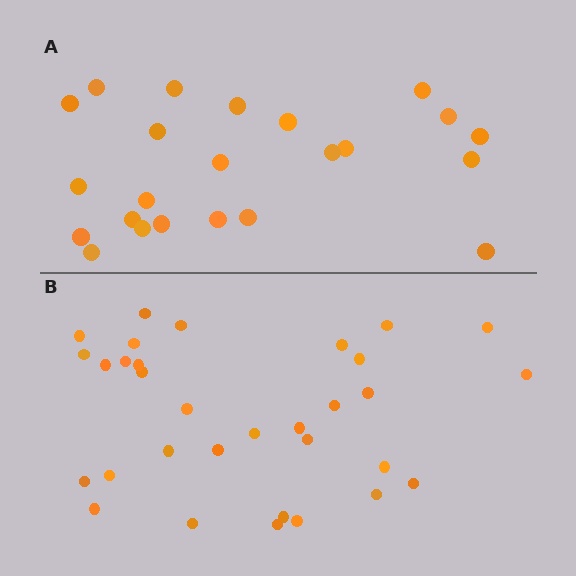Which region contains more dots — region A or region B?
Region B (the bottom region) has more dots.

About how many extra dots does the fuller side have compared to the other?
Region B has roughly 8 or so more dots than region A.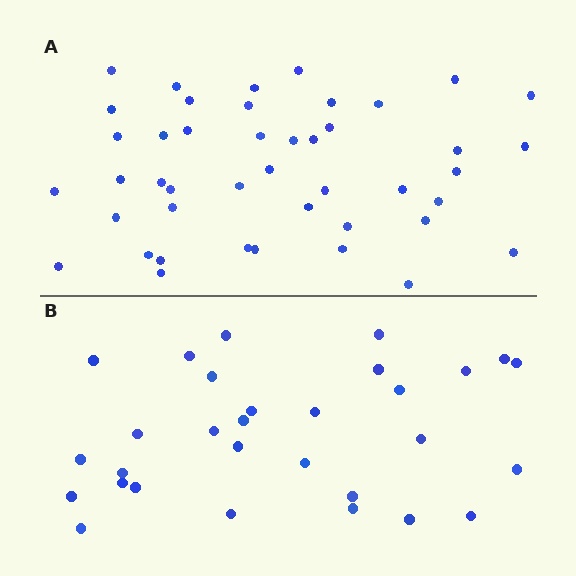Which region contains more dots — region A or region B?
Region A (the top region) has more dots.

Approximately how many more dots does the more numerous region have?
Region A has approximately 15 more dots than region B.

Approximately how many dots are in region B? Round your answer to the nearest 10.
About 30 dots.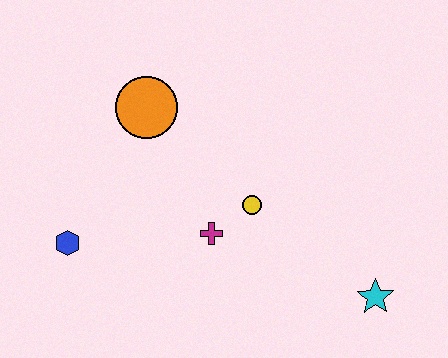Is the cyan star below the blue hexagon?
Yes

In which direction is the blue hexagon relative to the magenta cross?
The blue hexagon is to the left of the magenta cross.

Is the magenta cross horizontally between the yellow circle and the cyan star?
No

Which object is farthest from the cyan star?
The blue hexagon is farthest from the cyan star.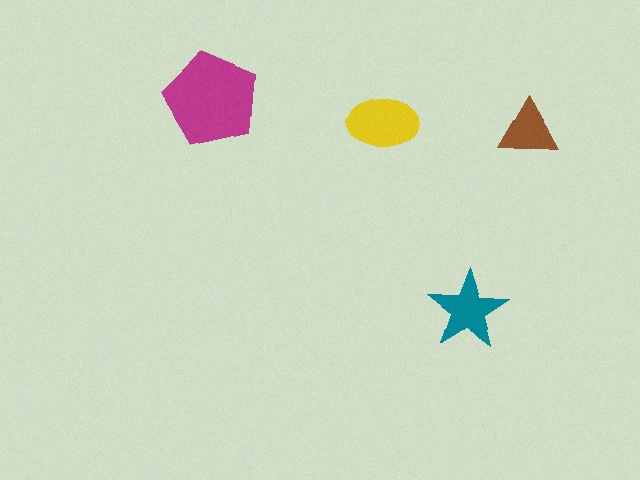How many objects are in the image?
There are 4 objects in the image.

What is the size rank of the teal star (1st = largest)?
3rd.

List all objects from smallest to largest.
The brown triangle, the teal star, the yellow ellipse, the magenta pentagon.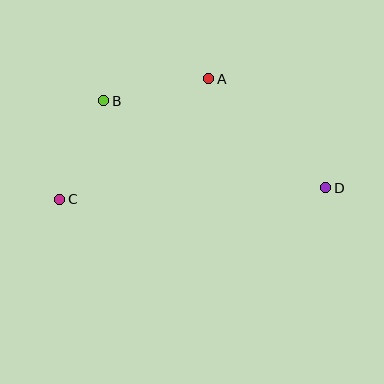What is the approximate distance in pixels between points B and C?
The distance between B and C is approximately 108 pixels.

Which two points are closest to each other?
Points A and B are closest to each other.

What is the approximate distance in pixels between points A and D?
The distance between A and D is approximately 160 pixels.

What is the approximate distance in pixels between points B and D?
The distance between B and D is approximately 238 pixels.